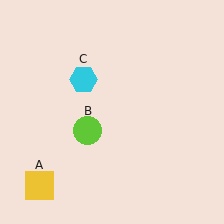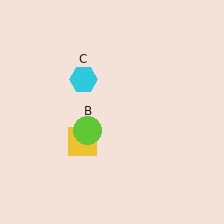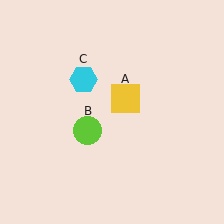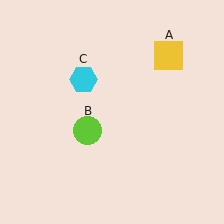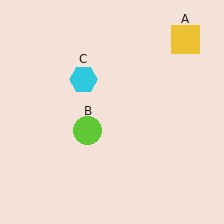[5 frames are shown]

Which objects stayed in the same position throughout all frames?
Lime circle (object B) and cyan hexagon (object C) remained stationary.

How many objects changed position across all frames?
1 object changed position: yellow square (object A).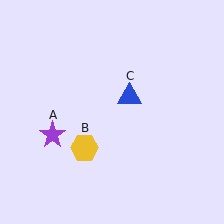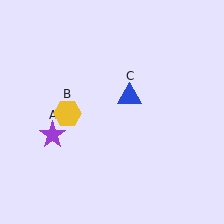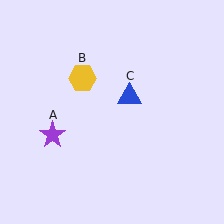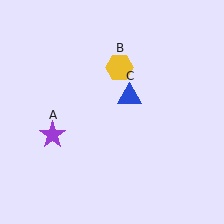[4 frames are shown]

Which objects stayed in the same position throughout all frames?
Purple star (object A) and blue triangle (object C) remained stationary.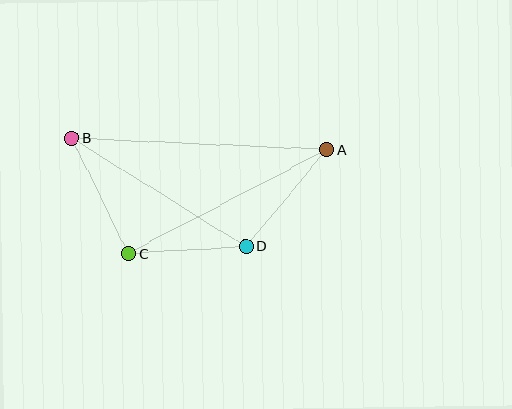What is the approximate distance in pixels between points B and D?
The distance between B and D is approximately 205 pixels.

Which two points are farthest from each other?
Points A and B are farthest from each other.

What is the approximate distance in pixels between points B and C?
The distance between B and C is approximately 128 pixels.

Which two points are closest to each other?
Points C and D are closest to each other.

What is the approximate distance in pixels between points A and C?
The distance between A and C is approximately 224 pixels.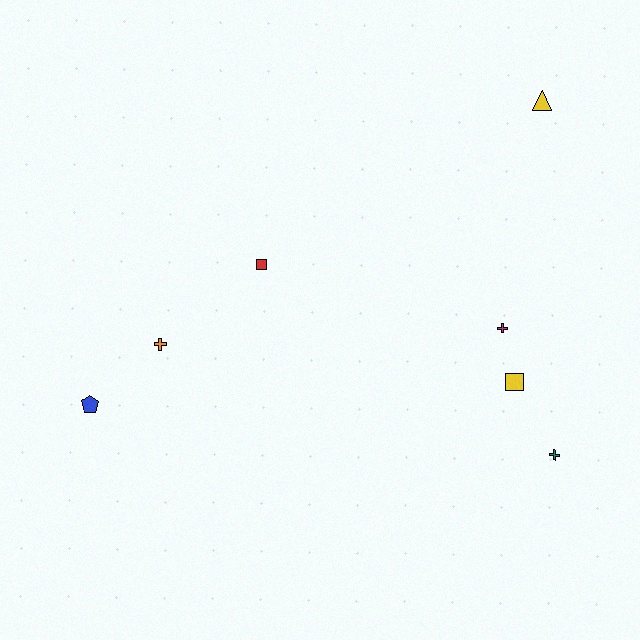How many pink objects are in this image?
There are no pink objects.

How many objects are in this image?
There are 7 objects.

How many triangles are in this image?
There is 1 triangle.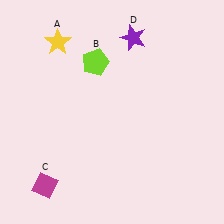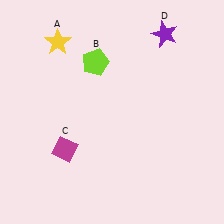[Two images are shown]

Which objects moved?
The objects that moved are: the magenta diamond (C), the purple star (D).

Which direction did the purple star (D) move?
The purple star (D) moved right.